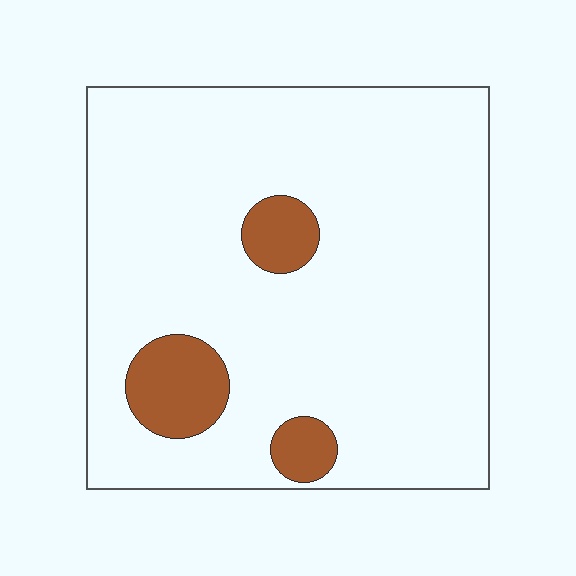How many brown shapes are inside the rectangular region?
3.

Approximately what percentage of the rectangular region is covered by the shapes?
Approximately 10%.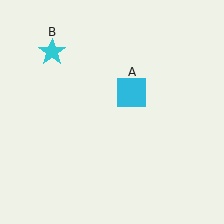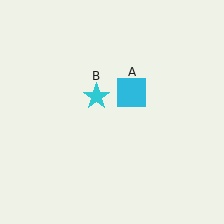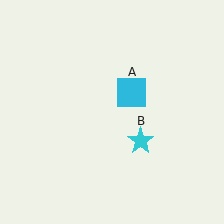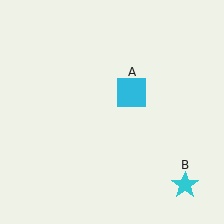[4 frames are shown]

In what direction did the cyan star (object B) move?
The cyan star (object B) moved down and to the right.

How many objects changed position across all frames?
1 object changed position: cyan star (object B).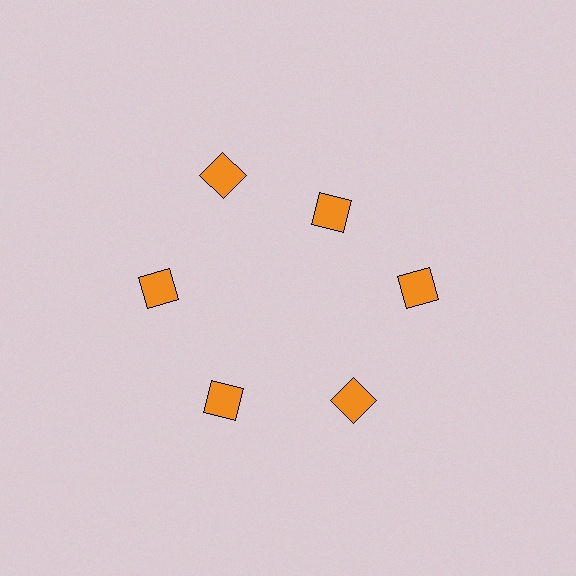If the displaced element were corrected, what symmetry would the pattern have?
It would have 6-fold rotational symmetry — the pattern would map onto itself every 60 degrees.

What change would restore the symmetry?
The symmetry would be restored by moving it outward, back onto the ring so that all 6 squares sit at equal angles and equal distance from the center.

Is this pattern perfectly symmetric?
No. The 6 orange squares are arranged in a ring, but one element near the 1 o'clock position is pulled inward toward the center, breaking the 6-fold rotational symmetry.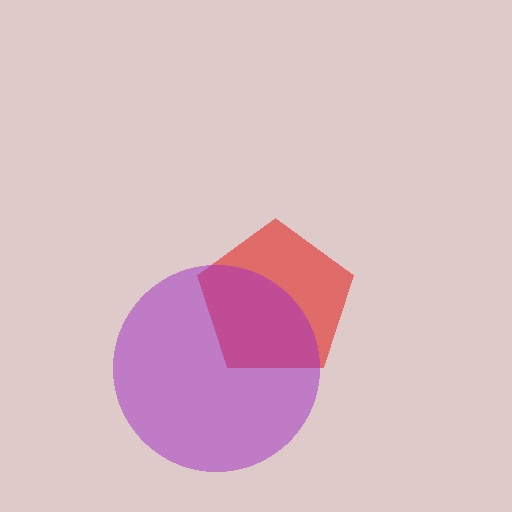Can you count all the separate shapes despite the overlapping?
Yes, there are 2 separate shapes.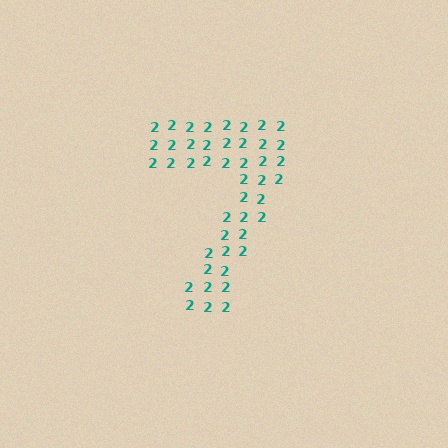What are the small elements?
The small elements are digit 2's.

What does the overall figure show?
The overall figure shows the digit 7.